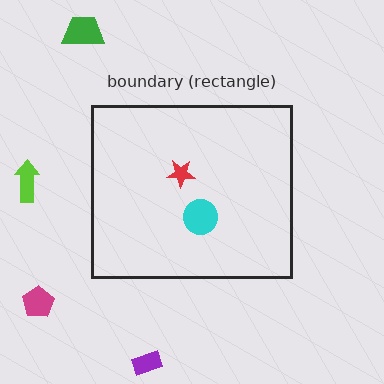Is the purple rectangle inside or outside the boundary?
Outside.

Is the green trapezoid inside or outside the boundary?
Outside.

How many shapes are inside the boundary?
2 inside, 4 outside.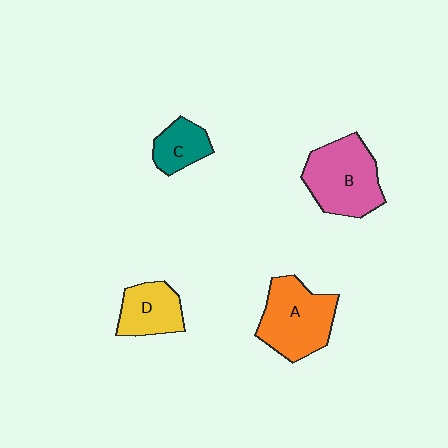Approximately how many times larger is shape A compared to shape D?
Approximately 1.6 times.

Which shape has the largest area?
Shape B (pink).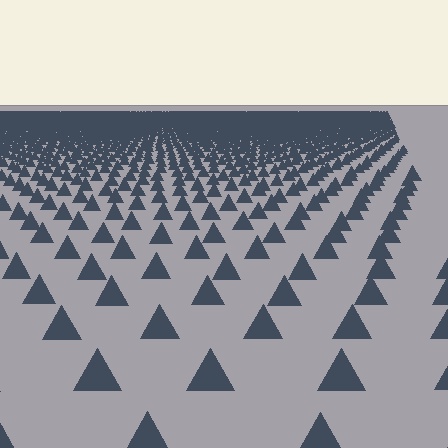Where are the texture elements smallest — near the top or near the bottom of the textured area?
Near the top.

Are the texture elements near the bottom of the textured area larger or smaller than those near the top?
Larger. Near the bottom, elements are closer to the viewer and appear at a bigger on-screen size.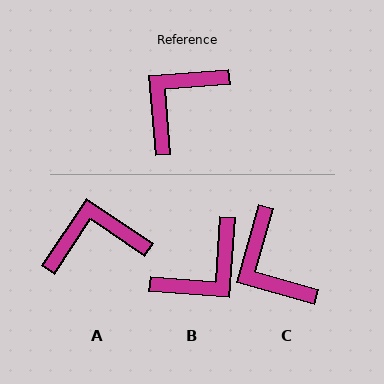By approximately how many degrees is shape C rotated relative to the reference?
Approximately 70 degrees counter-clockwise.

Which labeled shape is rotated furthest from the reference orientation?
B, about 171 degrees away.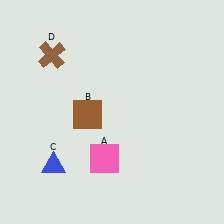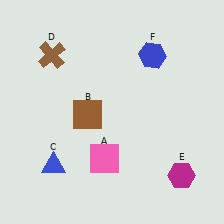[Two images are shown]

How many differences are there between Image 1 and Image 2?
There are 2 differences between the two images.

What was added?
A magenta hexagon (E), a blue hexagon (F) were added in Image 2.